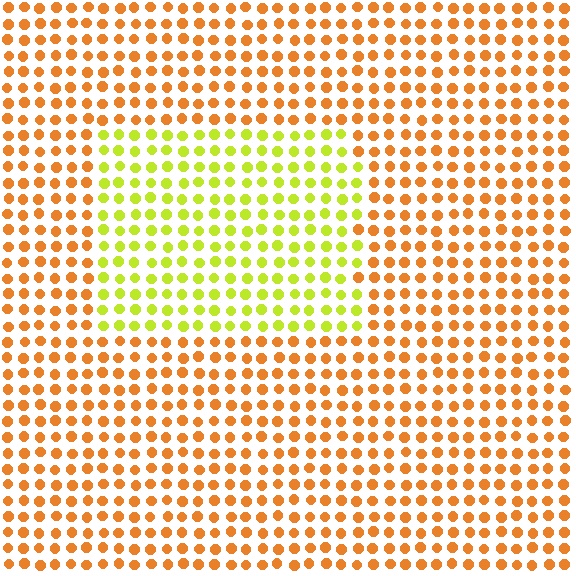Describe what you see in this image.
The image is filled with small orange elements in a uniform arrangement. A rectangle-shaped region is visible where the elements are tinted to a slightly different hue, forming a subtle color boundary.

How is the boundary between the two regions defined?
The boundary is defined purely by a slight shift in hue (about 47 degrees). Spacing, size, and orientation are identical on both sides.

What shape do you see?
I see a rectangle.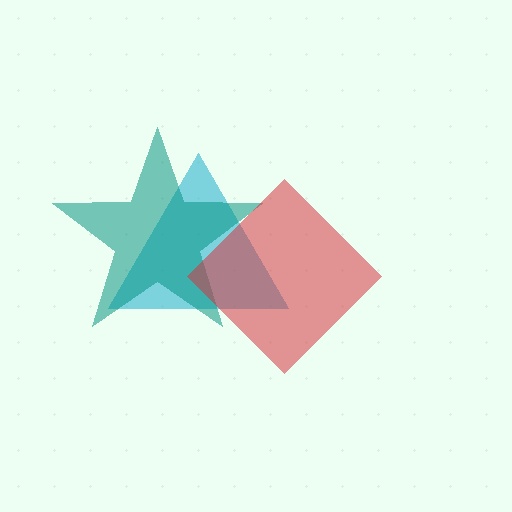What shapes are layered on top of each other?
The layered shapes are: a cyan triangle, a teal star, a red diamond.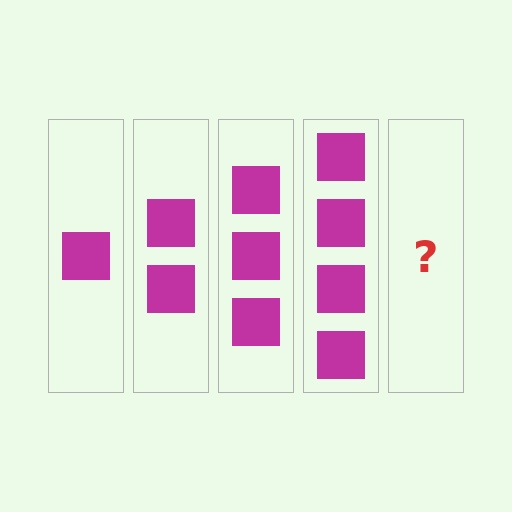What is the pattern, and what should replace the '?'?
The pattern is that each step adds one more square. The '?' should be 5 squares.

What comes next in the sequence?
The next element should be 5 squares.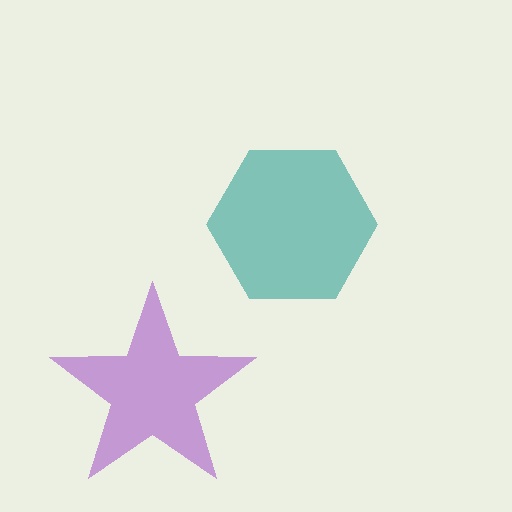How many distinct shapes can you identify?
There are 2 distinct shapes: a teal hexagon, a purple star.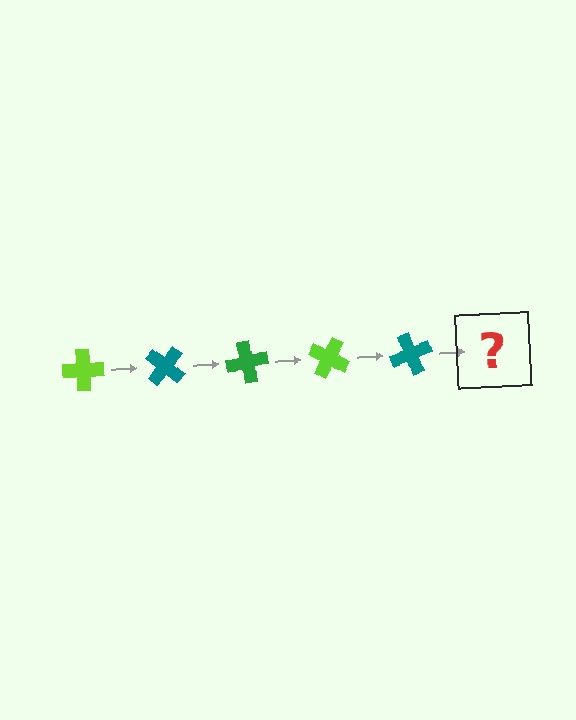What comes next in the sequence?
The next element should be a green cross, rotated 200 degrees from the start.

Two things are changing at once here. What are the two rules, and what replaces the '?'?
The two rules are that it rotates 40 degrees each step and the color cycles through lime, teal, and green. The '?' should be a green cross, rotated 200 degrees from the start.